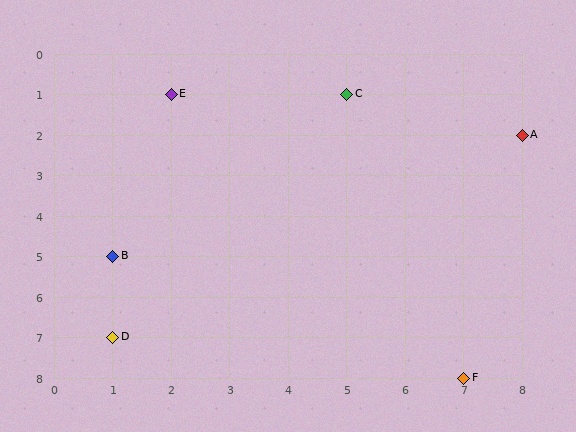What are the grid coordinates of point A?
Point A is at grid coordinates (8, 2).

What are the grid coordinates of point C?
Point C is at grid coordinates (5, 1).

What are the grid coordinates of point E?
Point E is at grid coordinates (2, 1).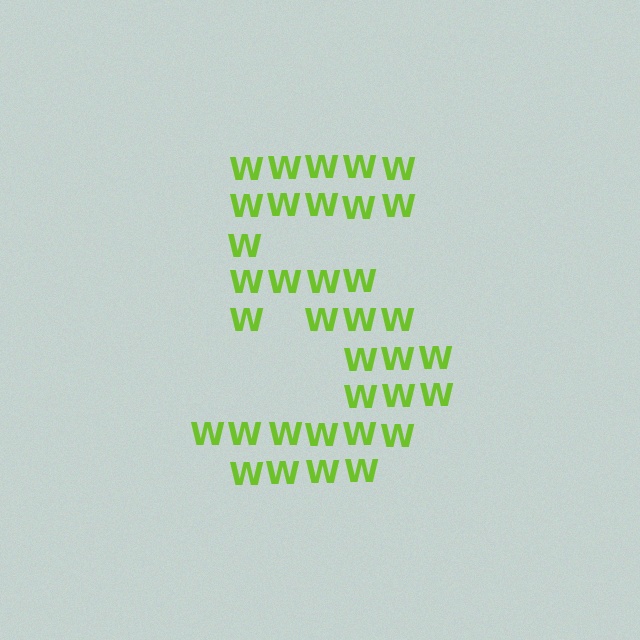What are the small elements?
The small elements are letter W's.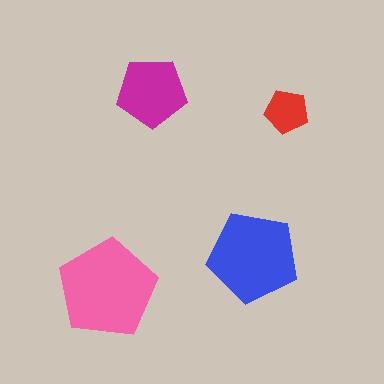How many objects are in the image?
There are 4 objects in the image.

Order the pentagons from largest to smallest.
the pink one, the blue one, the magenta one, the red one.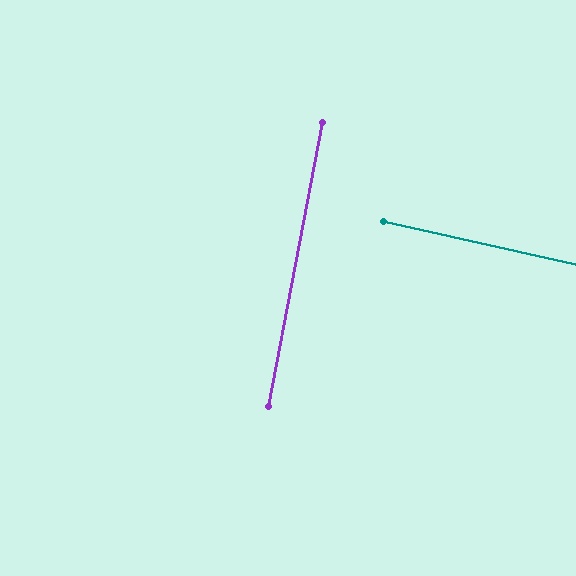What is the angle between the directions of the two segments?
Approximately 88 degrees.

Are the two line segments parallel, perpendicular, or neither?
Perpendicular — they meet at approximately 88°.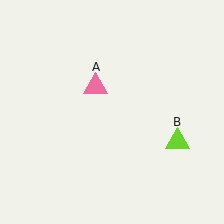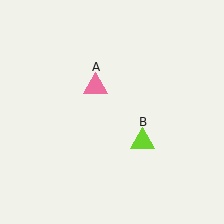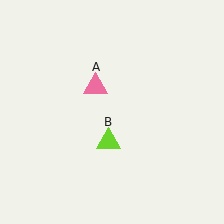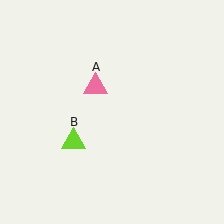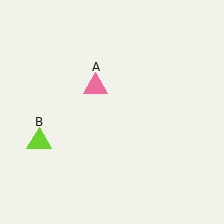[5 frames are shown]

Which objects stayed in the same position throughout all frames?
Pink triangle (object A) remained stationary.